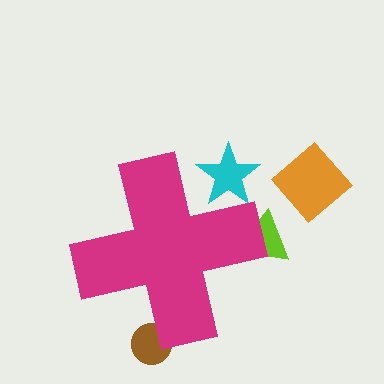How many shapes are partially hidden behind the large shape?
3 shapes are partially hidden.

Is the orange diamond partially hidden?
No, the orange diamond is fully visible.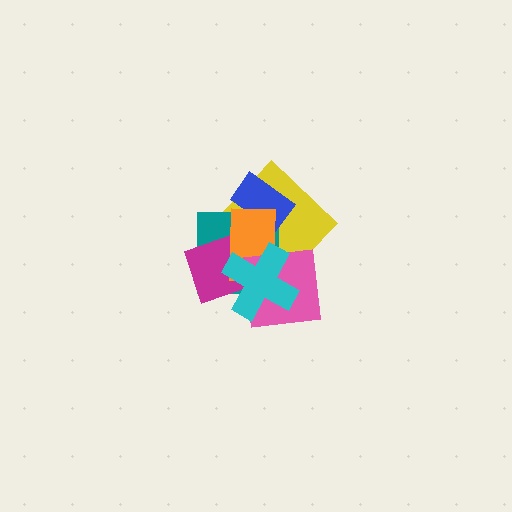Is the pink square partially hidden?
Yes, it is partially covered by another shape.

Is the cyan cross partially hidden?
No, no other shape covers it.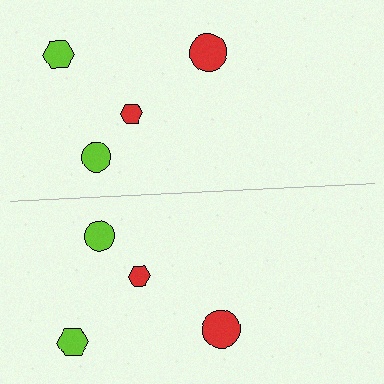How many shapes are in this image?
There are 8 shapes in this image.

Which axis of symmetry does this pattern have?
The pattern has a horizontal axis of symmetry running through the center of the image.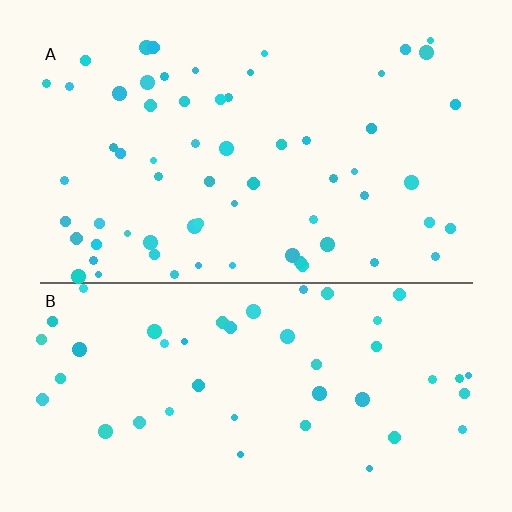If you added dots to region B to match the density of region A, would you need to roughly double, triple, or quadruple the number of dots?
Approximately double.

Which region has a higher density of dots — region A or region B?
A (the top).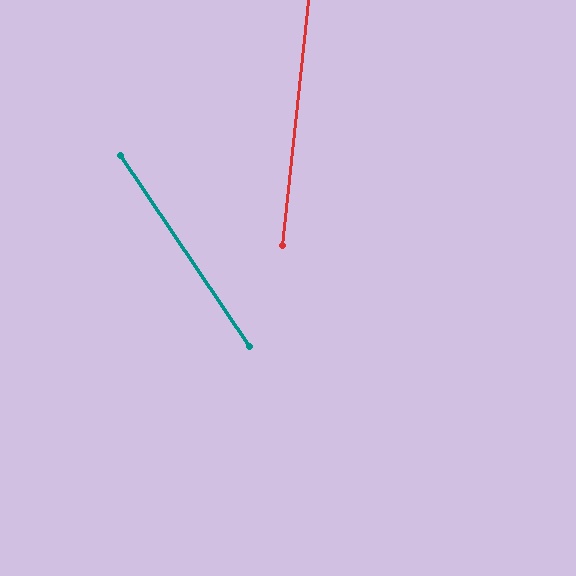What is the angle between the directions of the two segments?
Approximately 40 degrees.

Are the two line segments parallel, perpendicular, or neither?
Neither parallel nor perpendicular — they differ by about 40°.